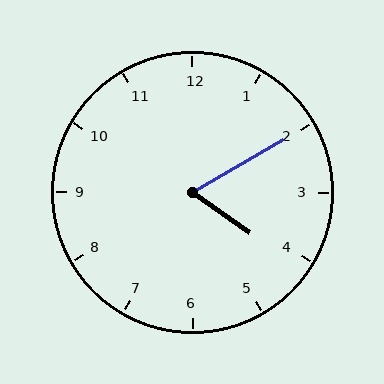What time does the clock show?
4:10.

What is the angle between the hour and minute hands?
Approximately 65 degrees.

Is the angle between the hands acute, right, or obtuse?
It is acute.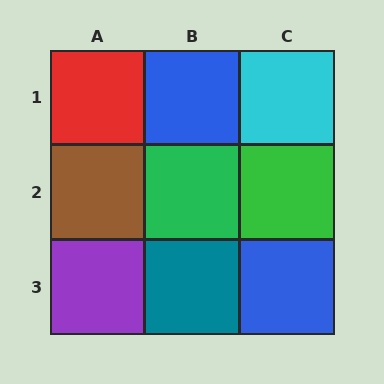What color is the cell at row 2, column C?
Green.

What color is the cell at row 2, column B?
Green.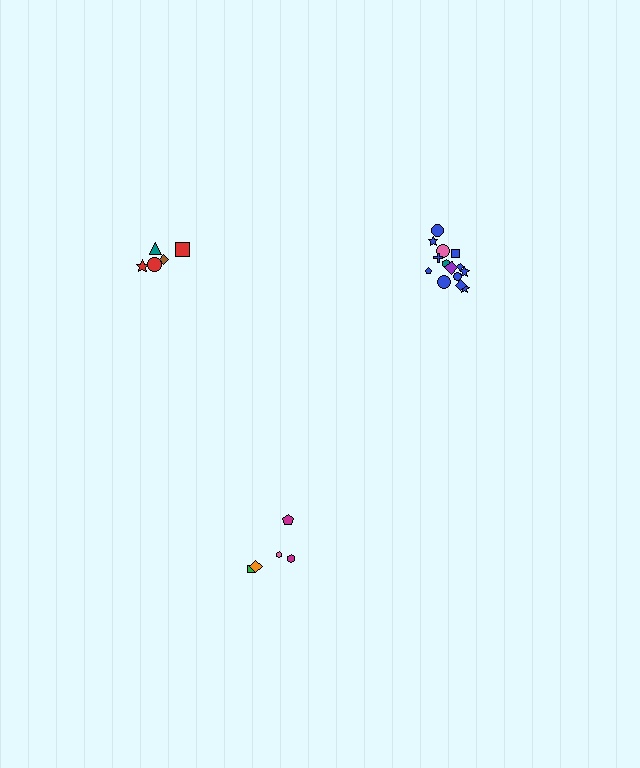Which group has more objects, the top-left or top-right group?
The top-right group.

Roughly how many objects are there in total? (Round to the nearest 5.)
Roughly 25 objects in total.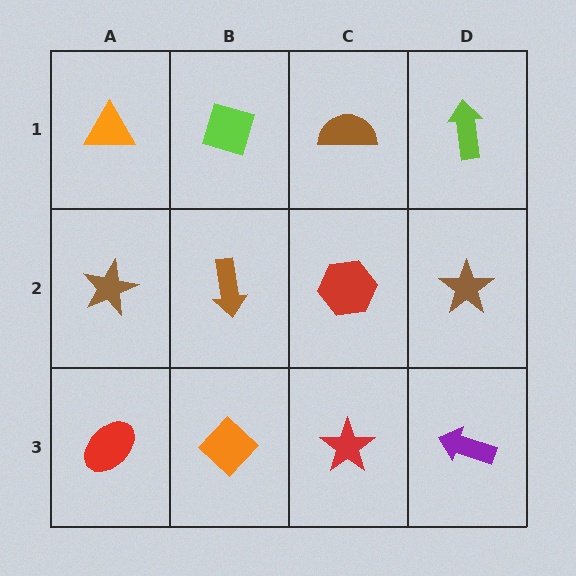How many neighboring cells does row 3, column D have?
2.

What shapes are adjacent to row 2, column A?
An orange triangle (row 1, column A), a red ellipse (row 3, column A), a brown arrow (row 2, column B).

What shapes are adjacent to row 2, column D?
A lime arrow (row 1, column D), a purple arrow (row 3, column D), a red hexagon (row 2, column C).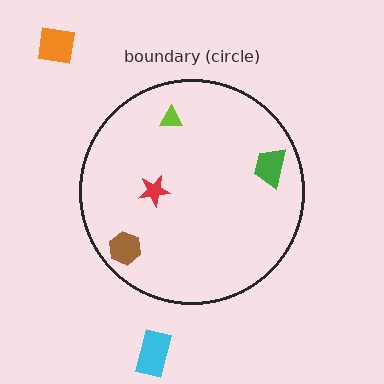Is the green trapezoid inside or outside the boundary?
Inside.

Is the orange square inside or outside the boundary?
Outside.